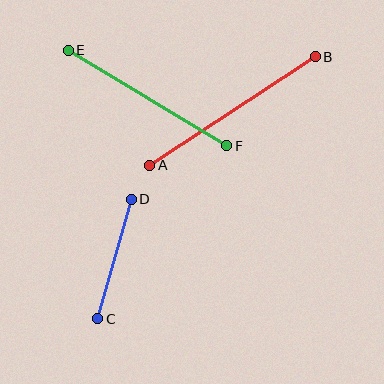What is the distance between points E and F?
The distance is approximately 185 pixels.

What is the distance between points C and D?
The distance is approximately 124 pixels.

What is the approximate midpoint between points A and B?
The midpoint is at approximately (233, 111) pixels.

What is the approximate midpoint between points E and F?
The midpoint is at approximately (148, 98) pixels.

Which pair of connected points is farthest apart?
Points A and B are farthest apart.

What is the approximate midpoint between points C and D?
The midpoint is at approximately (114, 259) pixels.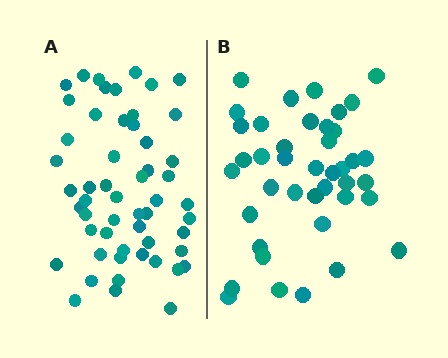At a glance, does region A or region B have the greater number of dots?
Region A (the left region) has more dots.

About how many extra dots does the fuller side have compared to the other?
Region A has approximately 15 more dots than region B.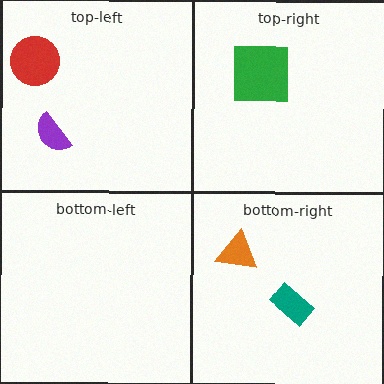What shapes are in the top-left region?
The red circle, the purple semicircle.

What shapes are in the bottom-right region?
The teal rectangle, the orange triangle.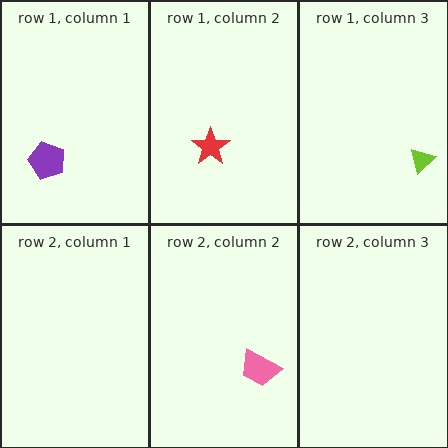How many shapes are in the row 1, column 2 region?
1.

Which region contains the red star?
The row 1, column 2 region.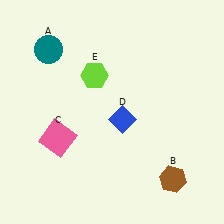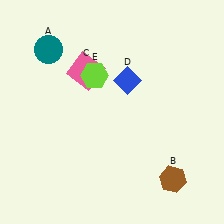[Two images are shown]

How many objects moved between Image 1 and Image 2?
2 objects moved between the two images.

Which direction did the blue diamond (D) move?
The blue diamond (D) moved up.